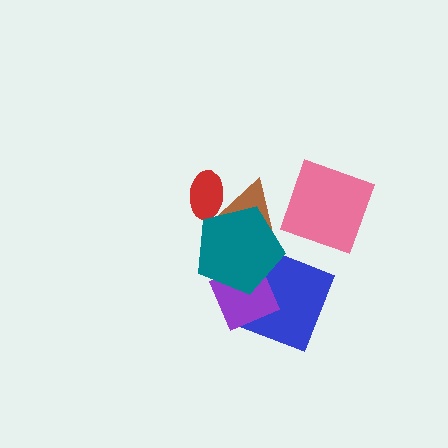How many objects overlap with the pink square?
0 objects overlap with the pink square.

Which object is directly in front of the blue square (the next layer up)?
The purple diamond is directly in front of the blue square.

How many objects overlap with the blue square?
2 objects overlap with the blue square.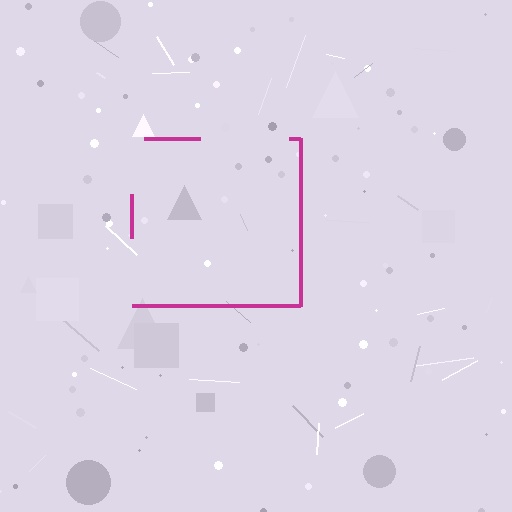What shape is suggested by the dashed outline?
The dashed outline suggests a square.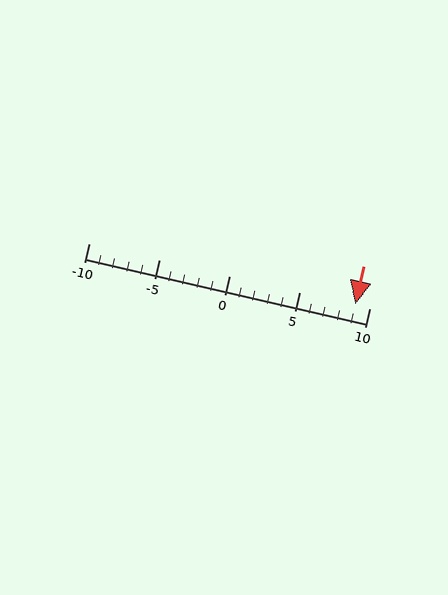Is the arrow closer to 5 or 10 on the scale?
The arrow is closer to 10.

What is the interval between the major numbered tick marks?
The major tick marks are spaced 5 units apart.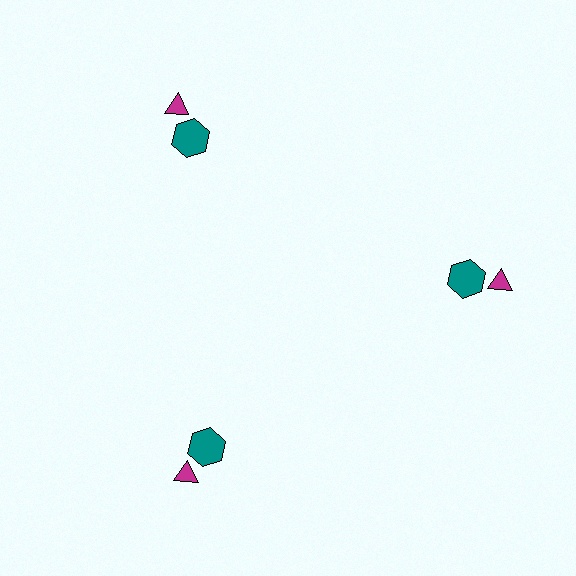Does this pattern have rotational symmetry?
Yes, this pattern has 3-fold rotational symmetry. It looks the same after rotating 120 degrees around the center.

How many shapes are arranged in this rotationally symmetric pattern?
There are 6 shapes, arranged in 3 groups of 2.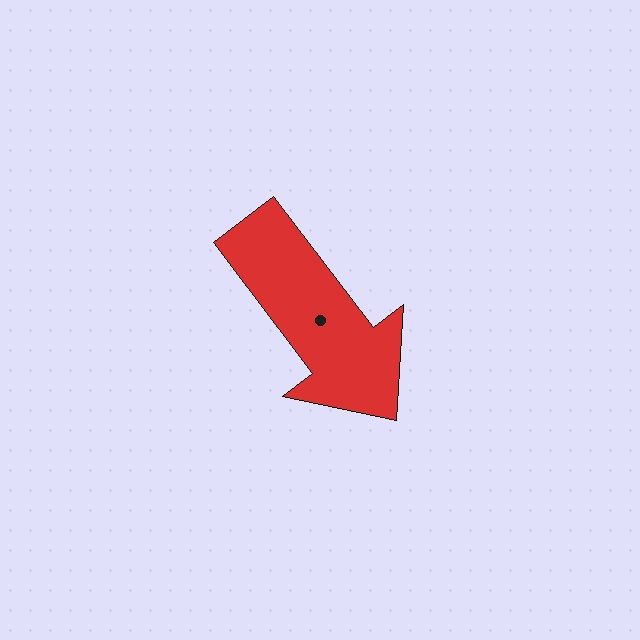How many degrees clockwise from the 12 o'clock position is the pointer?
Approximately 143 degrees.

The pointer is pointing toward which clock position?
Roughly 5 o'clock.